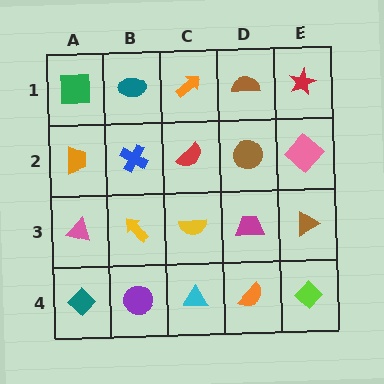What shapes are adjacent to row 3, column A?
An orange trapezoid (row 2, column A), a teal diamond (row 4, column A), a yellow arrow (row 3, column B).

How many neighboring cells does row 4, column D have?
3.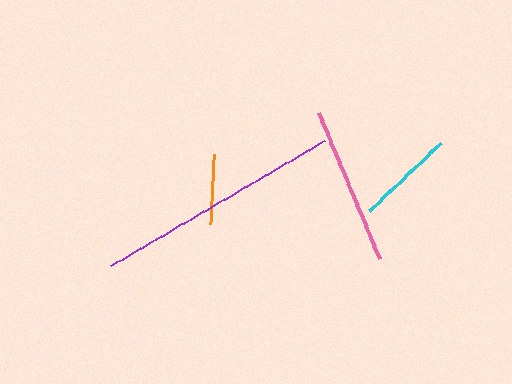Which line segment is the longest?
The purple line is the longest at approximately 248 pixels.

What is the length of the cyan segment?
The cyan segment is approximately 98 pixels long.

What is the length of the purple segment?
The purple segment is approximately 248 pixels long.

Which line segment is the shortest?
The orange line is the shortest at approximately 70 pixels.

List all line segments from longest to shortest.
From longest to shortest: purple, pink, cyan, orange.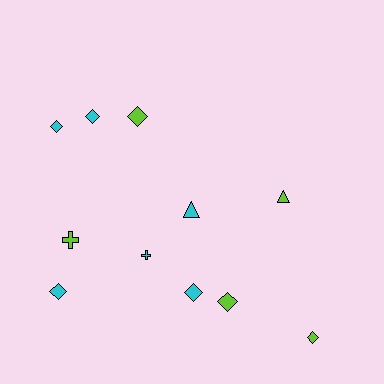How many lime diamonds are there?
There are 3 lime diamonds.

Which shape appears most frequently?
Diamond, with 7 objects.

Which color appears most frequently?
Cyan, with 6 objects.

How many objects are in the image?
There are 11 objects.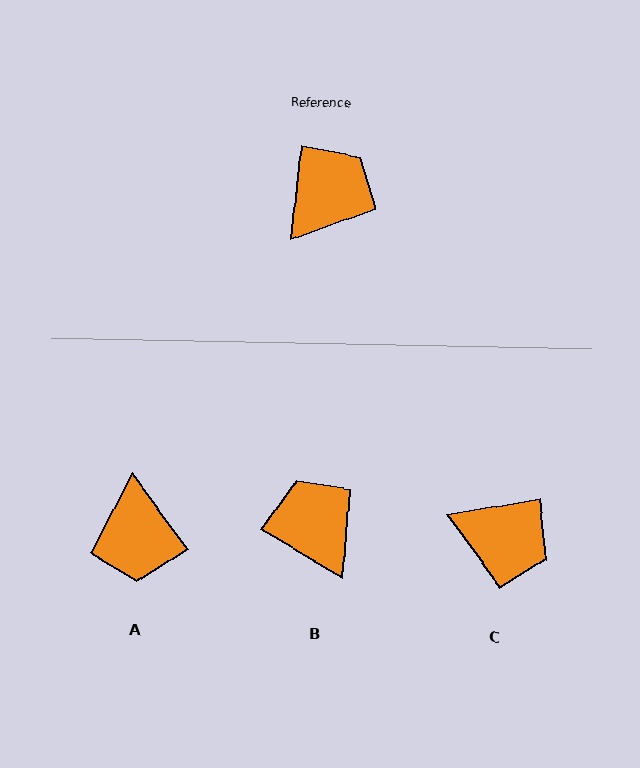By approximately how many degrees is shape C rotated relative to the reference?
Approximately 74 degrees clockwise.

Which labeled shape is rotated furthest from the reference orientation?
A, about 138 degrees away.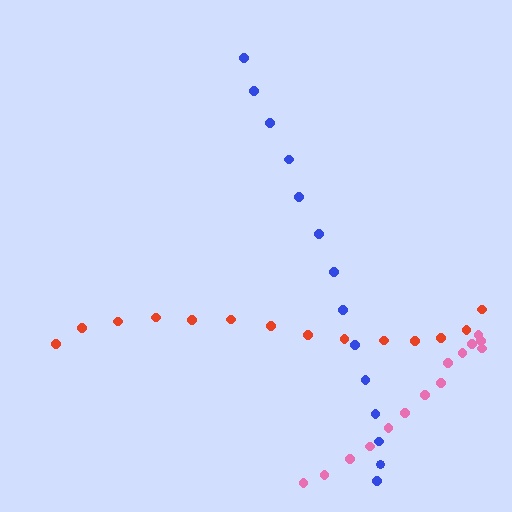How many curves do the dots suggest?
There are 3 distinct paths.